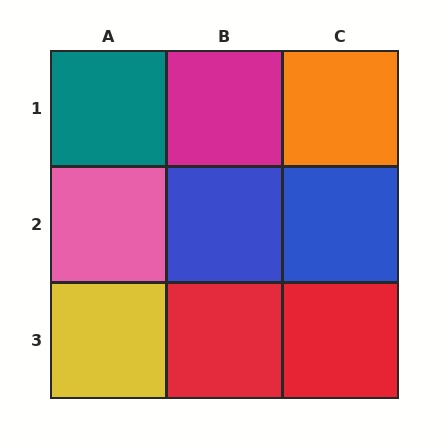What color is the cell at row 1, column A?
Teal.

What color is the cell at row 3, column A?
Yellow.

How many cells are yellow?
1 cell is yellow.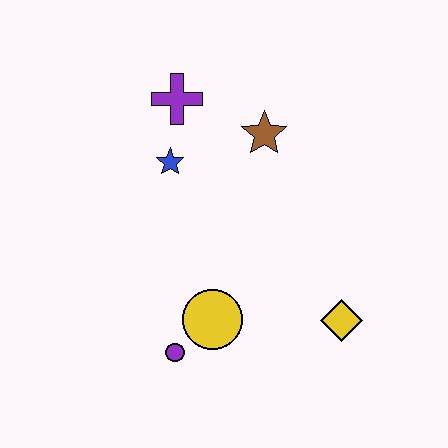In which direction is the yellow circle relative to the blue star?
The yellow circle is below the blue star.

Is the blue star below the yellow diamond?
No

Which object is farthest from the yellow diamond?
The purple cross is farthest from the yellow diamond.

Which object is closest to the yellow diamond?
The yellow circle is closest to the yellow diamond.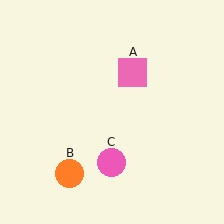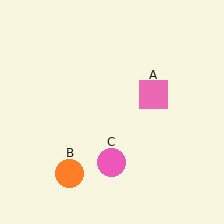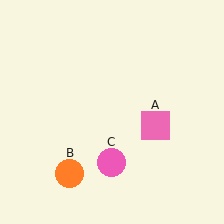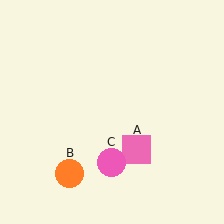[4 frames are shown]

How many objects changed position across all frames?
1 object changed position: pink square (object A).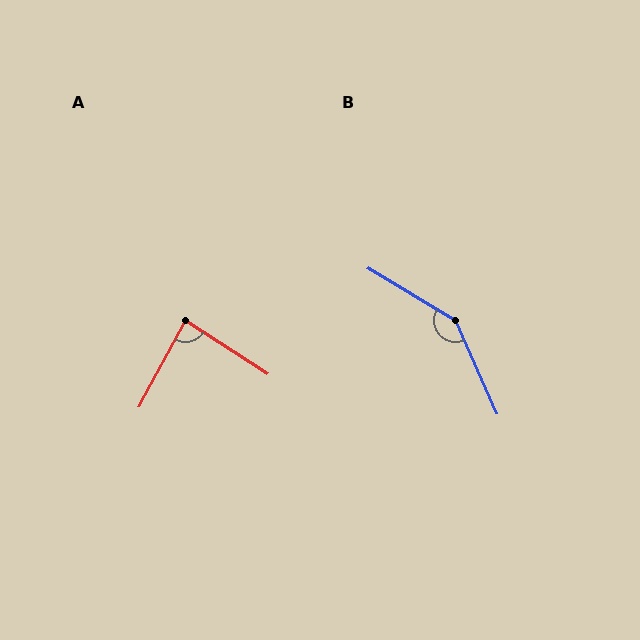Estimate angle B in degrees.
Approximately 145 degrees.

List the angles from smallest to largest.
A (85°), B (145°).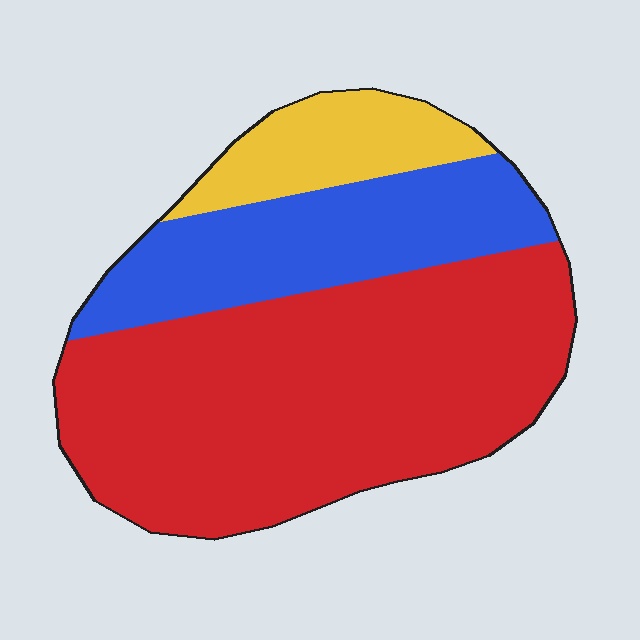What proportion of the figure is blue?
Blue takes up about one quarter (1/4) of the figure.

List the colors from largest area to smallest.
From largest to smallest: red, blue, yellow.